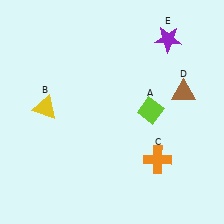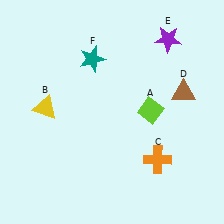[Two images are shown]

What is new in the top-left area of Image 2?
A teal star (F) was added in the top-left area of Image 2.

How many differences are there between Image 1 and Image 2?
There is 1 difference between the two images.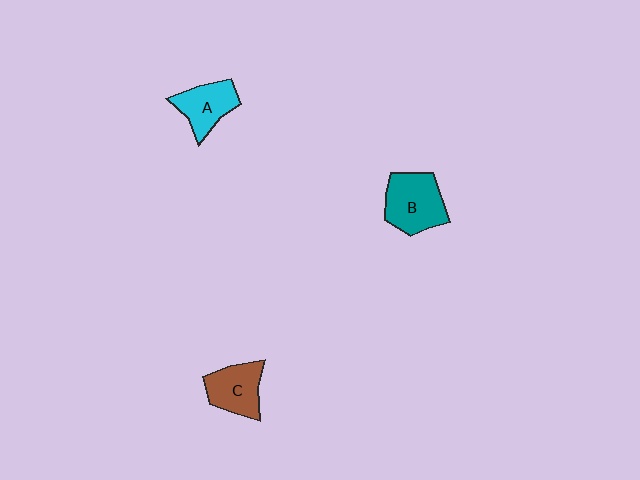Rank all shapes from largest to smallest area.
From largest to smallest: B (teal), C (brown), A (cyan).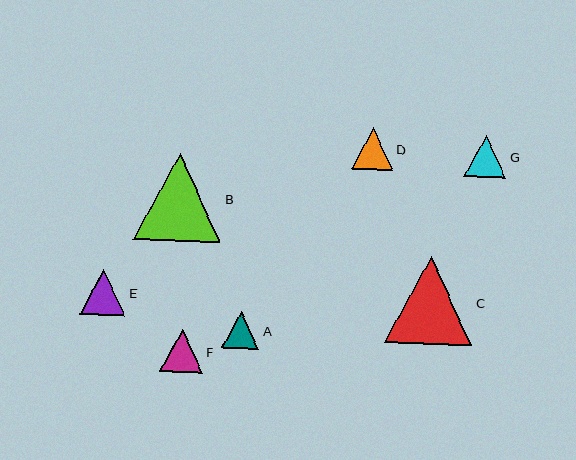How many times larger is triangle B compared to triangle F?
Triangle B is approximately 2.1 times the size of triangle F.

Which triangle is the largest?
Triangle B is the largest with a size of approximately 88 pixels.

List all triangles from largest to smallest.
From largest to smallest: B, C, E, F, G, D, A.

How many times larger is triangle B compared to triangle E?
Triangle B is approximately 1.9 times the size of triangle E.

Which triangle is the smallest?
Triangle A is the smallest with a size of approximately 38 pixels.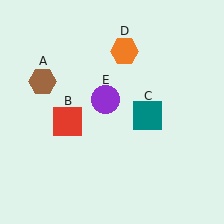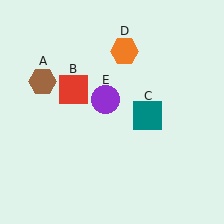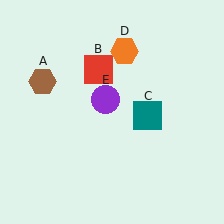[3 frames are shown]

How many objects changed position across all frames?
1 object changed position: red square (object B).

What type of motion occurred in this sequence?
The red square (object B) rotated clockwise around the center of the scene.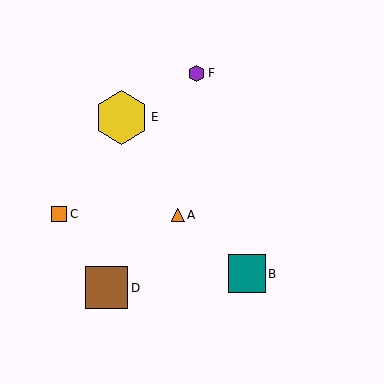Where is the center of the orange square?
The center of the orange square is at (59, 214).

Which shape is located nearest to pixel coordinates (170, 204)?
The orange triangle (labeled A) at (178, 215) is nearest to that location.